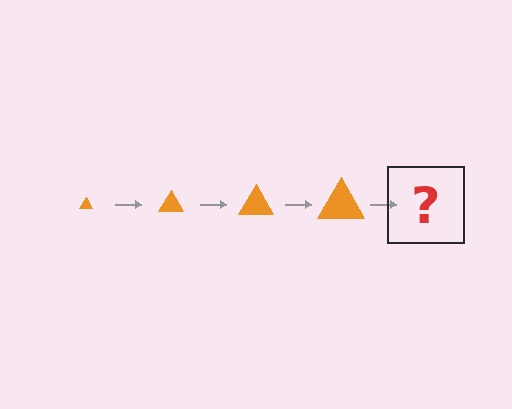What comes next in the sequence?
The next element should be an orange triangle, larger than the previous one.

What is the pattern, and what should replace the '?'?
The pattern is that the triangle gets progressively larger each step. The '?' should be an orange triangle, larger than the previous one.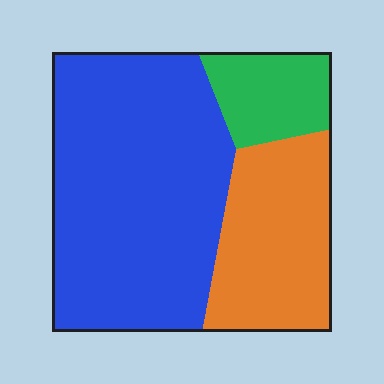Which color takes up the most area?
Blue, at roughly 60%.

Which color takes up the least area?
Green, at roughly 15%.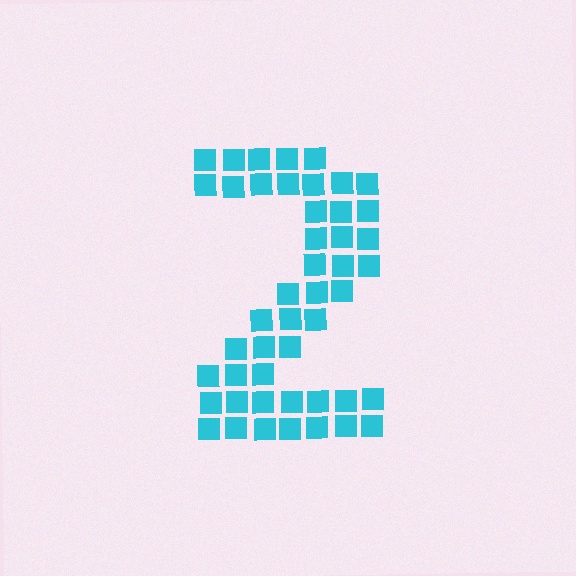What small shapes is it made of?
It is made of small squares.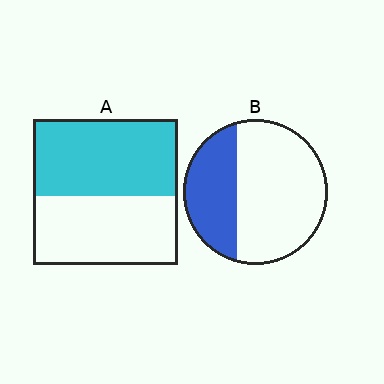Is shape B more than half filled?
No.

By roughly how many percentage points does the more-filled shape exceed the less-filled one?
By roughly 20 percentage points (A over B).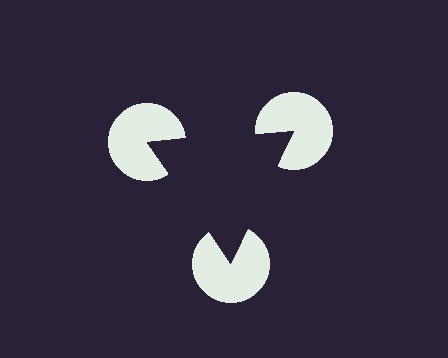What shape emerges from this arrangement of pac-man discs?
An illusory triangle — its edges are inferred from the aligned wedge cuts in the pac-man discs, not physically drawn.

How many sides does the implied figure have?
3 sides.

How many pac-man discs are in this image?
There are 3 — one at each vertex of the illusory triangle.